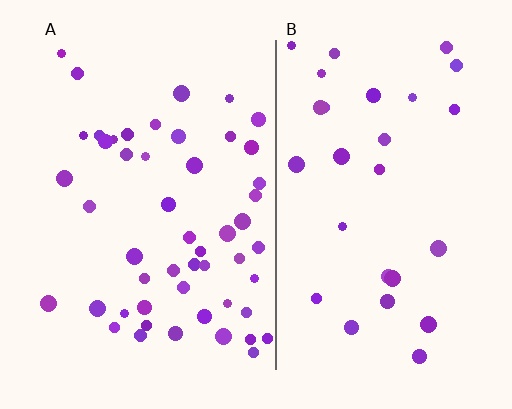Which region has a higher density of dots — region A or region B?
A (the left).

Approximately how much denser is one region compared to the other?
Approximately 1.8× — region A over region B.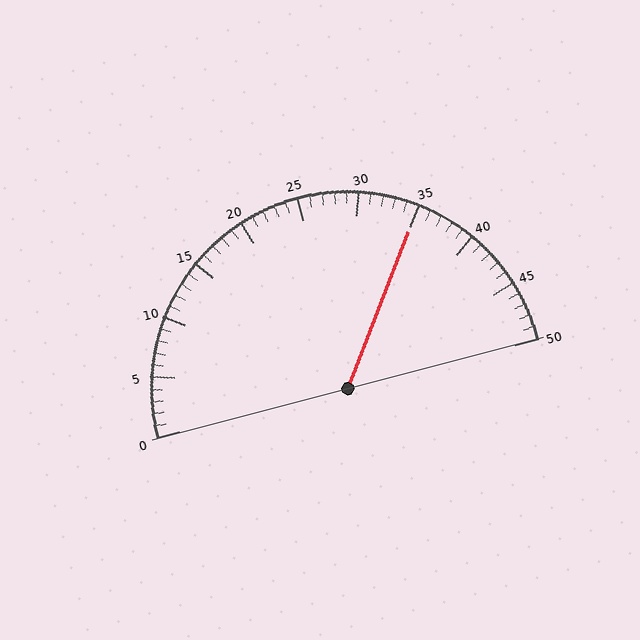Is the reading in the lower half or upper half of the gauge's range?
The reading is in the upper half of the range (0 to 50).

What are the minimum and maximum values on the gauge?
The gauge ranges from 0 to 50.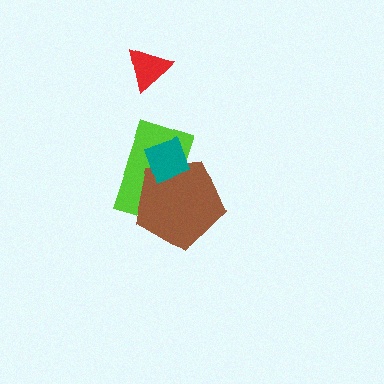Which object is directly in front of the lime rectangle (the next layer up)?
The brown pentagon is directly in front of the lime rectangle.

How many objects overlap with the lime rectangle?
2 objects overlap with the lime rectangle.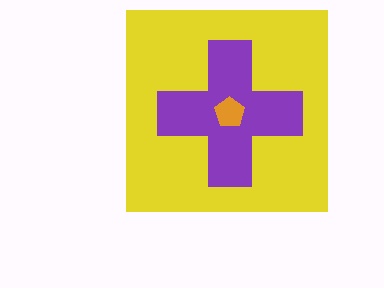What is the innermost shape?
The orange pentagon.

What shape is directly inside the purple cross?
The orange pentagon.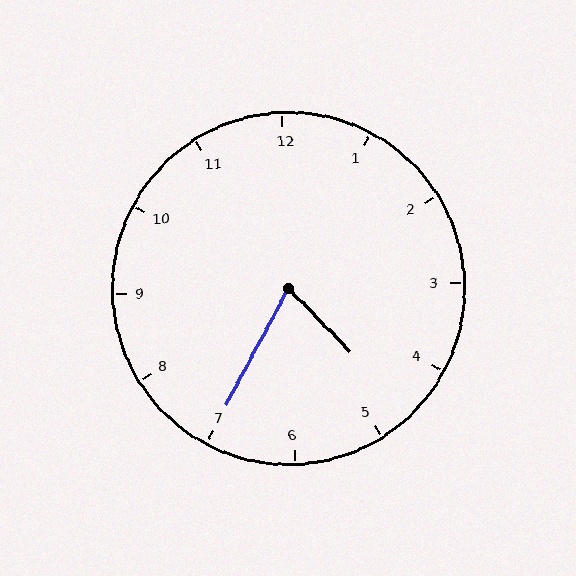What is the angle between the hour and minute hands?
Approximately 72 degrees.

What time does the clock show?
4:35.